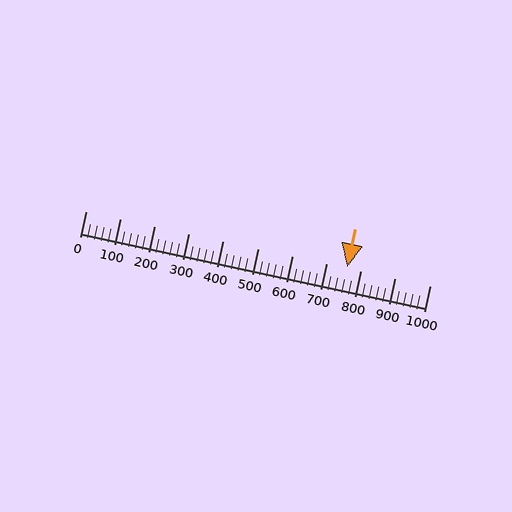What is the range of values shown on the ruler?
The ruler shows values from 0 to 1000.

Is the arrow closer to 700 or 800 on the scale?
The arrow is closer to 800.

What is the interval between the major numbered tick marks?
The major tick marks are spaced 100 units apart.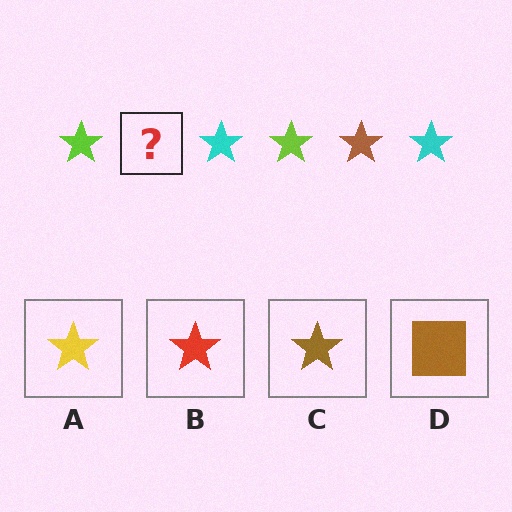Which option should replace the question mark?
Option C.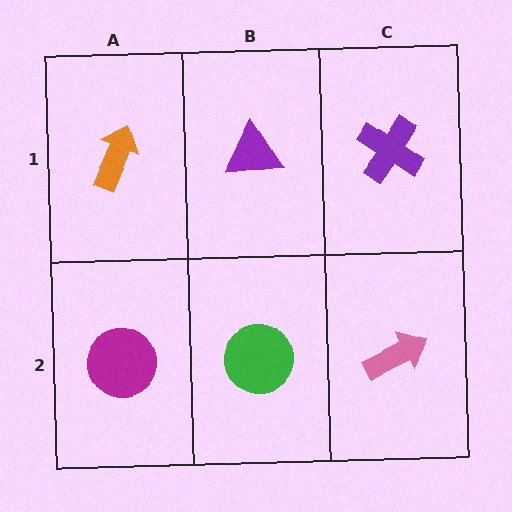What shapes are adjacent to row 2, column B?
A purple triangle (row 1, column B), a magenta circle (row 2, column A), a pink arrow (row 2, column C).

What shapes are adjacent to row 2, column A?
An orange arrow (row 1, column A), a green circle (row 2, column B).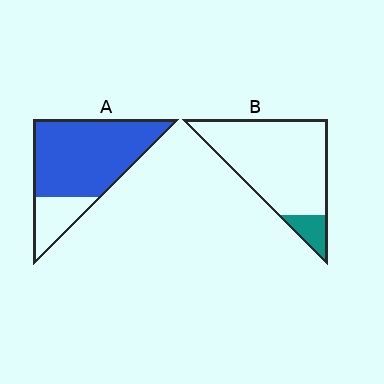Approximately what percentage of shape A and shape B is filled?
A is approximately 80% and B is approximately 10%.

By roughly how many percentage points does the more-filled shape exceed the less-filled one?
By roughly 65 percentage points (A over B).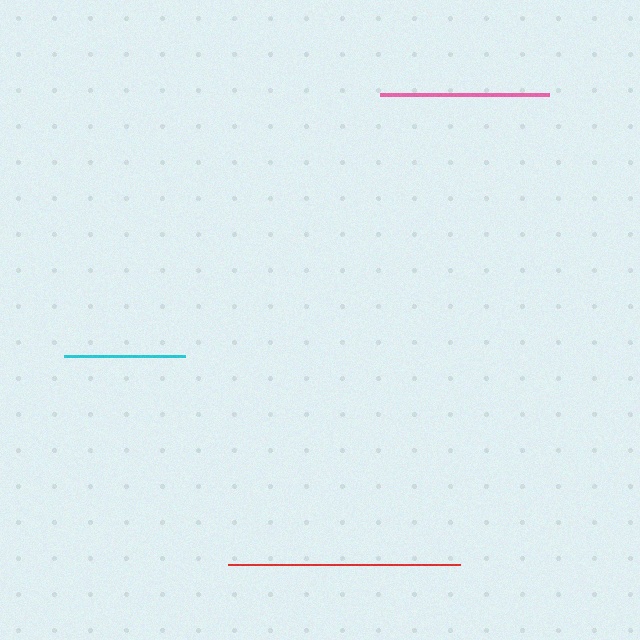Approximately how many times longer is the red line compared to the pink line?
The red line is approximately 1.4 times the length of the pink line.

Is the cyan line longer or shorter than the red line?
The red line is longer than the cyan line.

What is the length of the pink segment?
The pink segment is approximately 169 pixels long.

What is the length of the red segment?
The red segment is approximately 232 pixels long.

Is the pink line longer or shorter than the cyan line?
The pink line is longer than the cyan line.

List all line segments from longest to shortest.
From longest to shortest: red, pink, cyan.